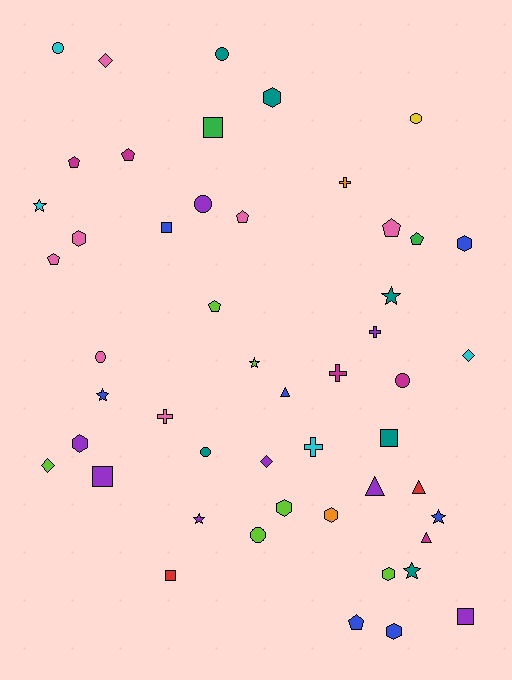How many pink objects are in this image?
There are 7 pink objects.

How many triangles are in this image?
There are 4 triangles.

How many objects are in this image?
There are 50 objects.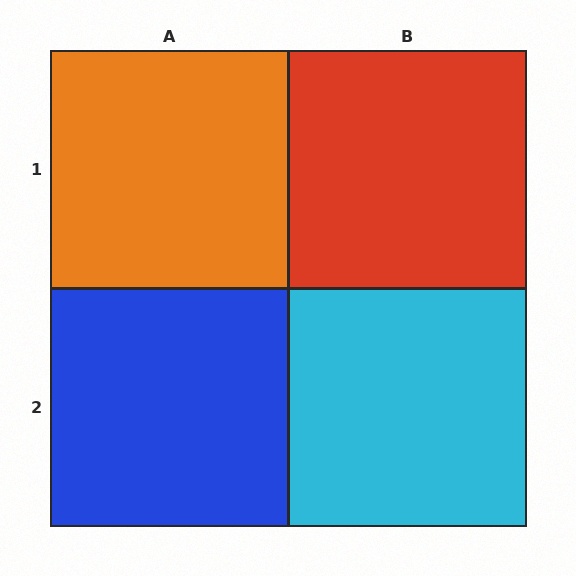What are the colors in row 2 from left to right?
Blue, cyan.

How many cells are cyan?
1 cell is cyan.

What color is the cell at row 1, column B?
Red.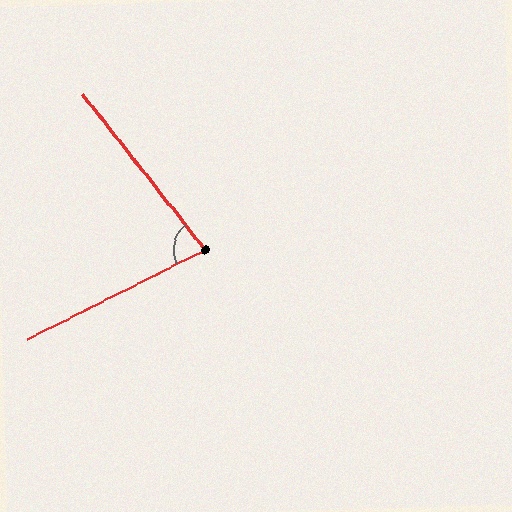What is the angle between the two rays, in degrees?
Approximately 78 degrees.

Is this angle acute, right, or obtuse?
It is acute.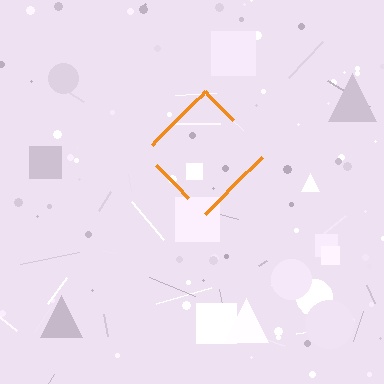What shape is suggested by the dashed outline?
The dashed outline suggests a diamond.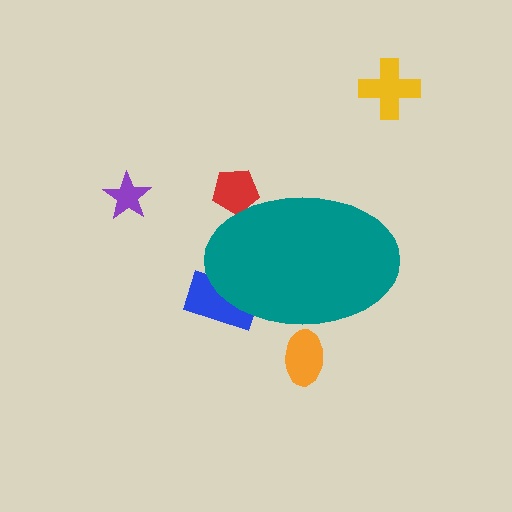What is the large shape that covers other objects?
A teal ellipse.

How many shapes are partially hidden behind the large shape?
3 shapes are partially hidden.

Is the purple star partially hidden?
No, the purple star is fully visible.